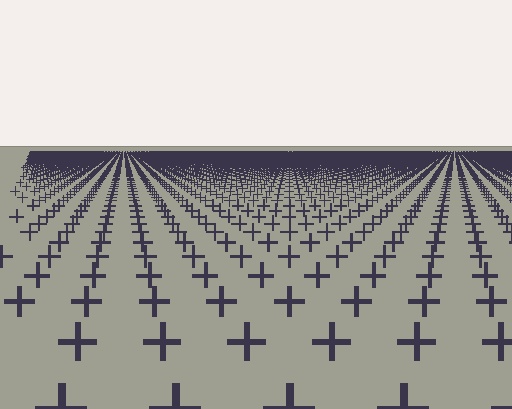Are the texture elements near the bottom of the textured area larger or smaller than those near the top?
Larger. Near the bottom, elements are closer to the viewer and appear at a bigger on-screen size.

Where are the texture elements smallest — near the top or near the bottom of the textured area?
Near the top.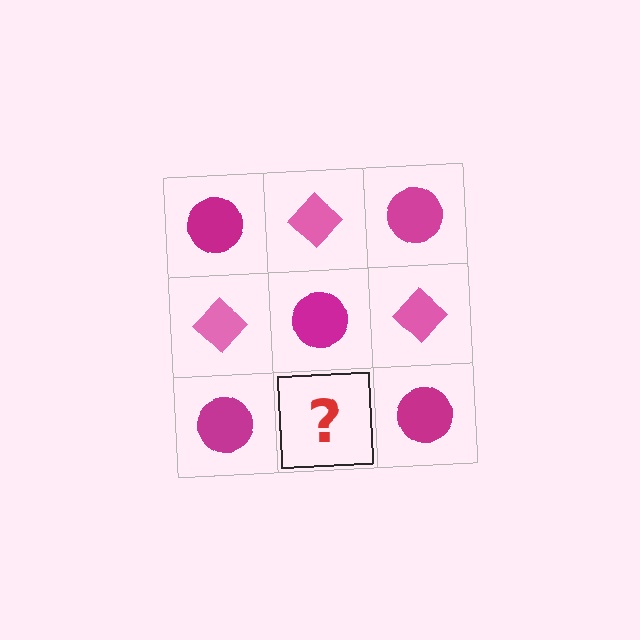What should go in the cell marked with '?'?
The missing cell should contain a pink diamond.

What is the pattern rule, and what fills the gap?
The rule is that it alternates magenta circle and pink diamond in a checkerboard pattern. The gap should be filled with a pink diamond.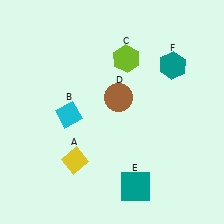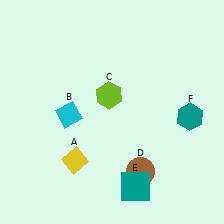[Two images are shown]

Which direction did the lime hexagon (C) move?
The lime hexagon (C) moved down.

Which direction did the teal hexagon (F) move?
The teal hexagon (F) moved down.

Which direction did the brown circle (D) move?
The brown circle (D) moved down.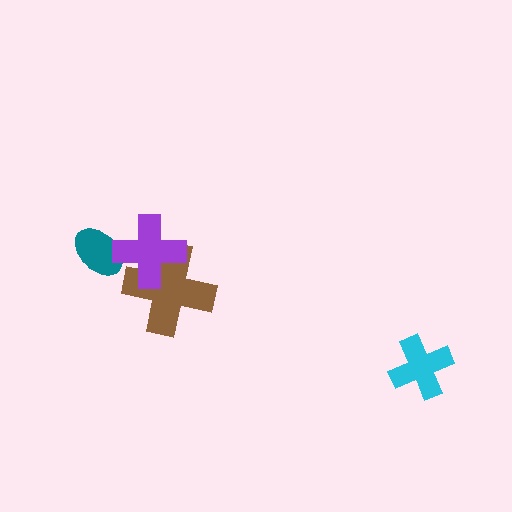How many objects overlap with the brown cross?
1 object overlaps with the brown cross.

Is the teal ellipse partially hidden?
Yes, it is partially covered by another shape.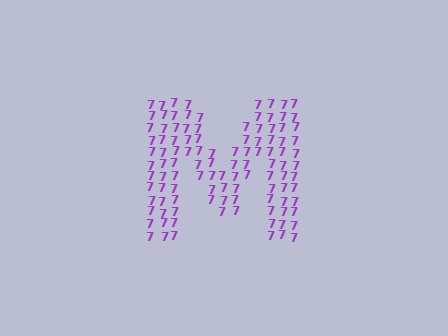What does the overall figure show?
The overall figure shows the letter M.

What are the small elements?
The small elements are digit 7's.